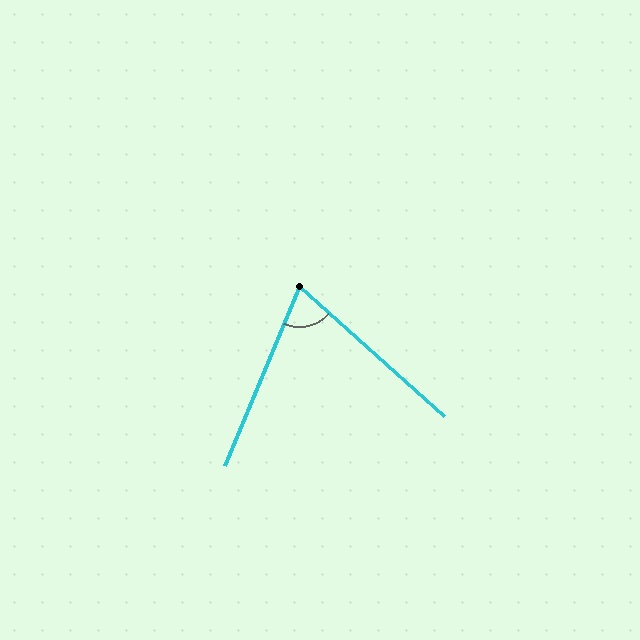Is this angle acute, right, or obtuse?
It is acute.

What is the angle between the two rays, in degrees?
Approximately 71 degrees.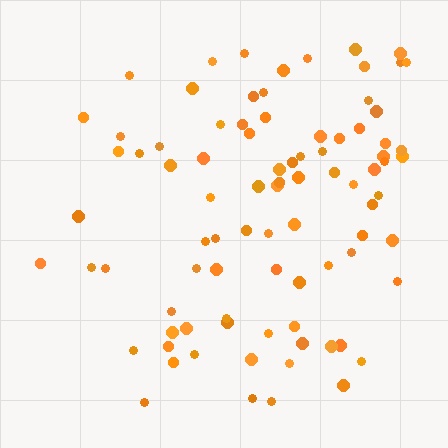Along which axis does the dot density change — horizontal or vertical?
Horizontal.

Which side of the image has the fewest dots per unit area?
The left.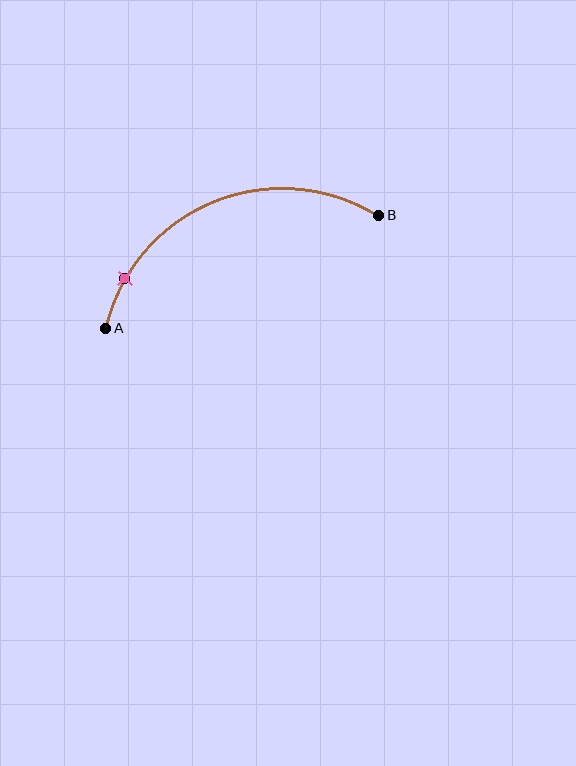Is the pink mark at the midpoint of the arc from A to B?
No. The pink mark lies on the arc but is closer to endpoint A. The arc midpoint would be at the point on the curve equidistant along the arc from both A and B.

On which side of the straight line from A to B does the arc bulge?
The arc bulges above the straight line connecting A and B.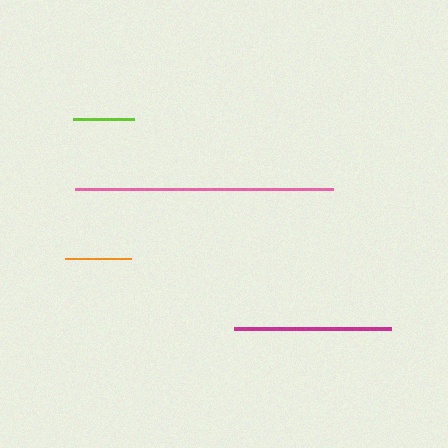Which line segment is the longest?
The pink line is the longest at approximately 258 pixels.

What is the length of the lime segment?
The lime segment is approximately 61 pixels long.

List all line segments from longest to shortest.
From longest to shortest: pink, magenta, orange, lime.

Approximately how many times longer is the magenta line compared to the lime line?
The magenta line is approximately 2.6 times the length of the lime line.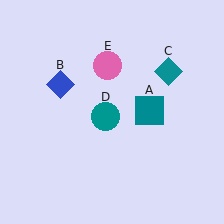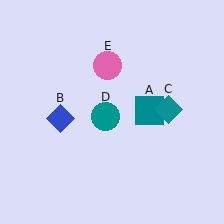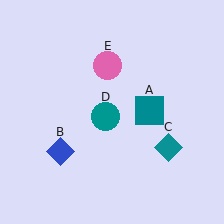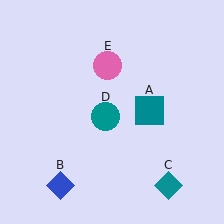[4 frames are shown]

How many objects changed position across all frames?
2 objects changed position: blue diamond (object B), teal diamond (object C).